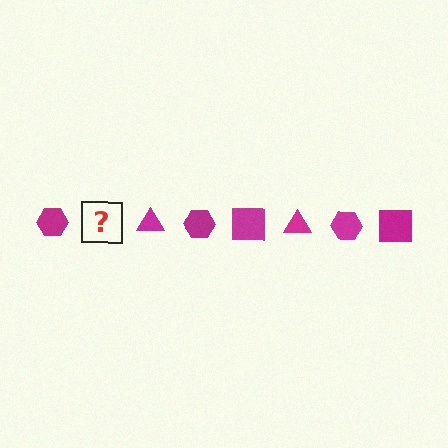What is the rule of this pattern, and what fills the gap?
The rule is that the pattern cycles through hexagon, square, triangle shapes in magenta. The gap should be filled with a magenta square.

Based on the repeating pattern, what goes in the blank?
The blank should be a magenta square.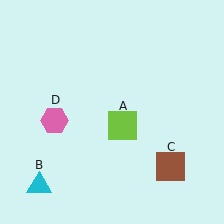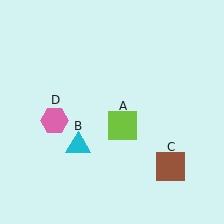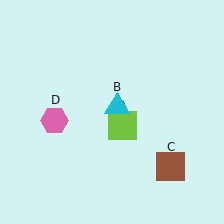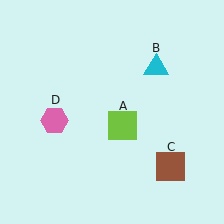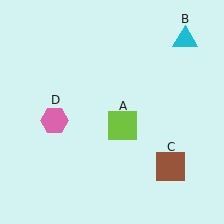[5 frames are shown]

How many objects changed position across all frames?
1 object changed position: cyan triangle (object B).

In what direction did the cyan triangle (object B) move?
The cyan triangle (object B) moved up and to the right.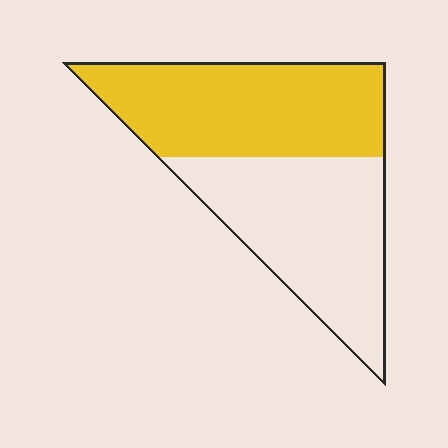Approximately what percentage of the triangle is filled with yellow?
Approximately 50%.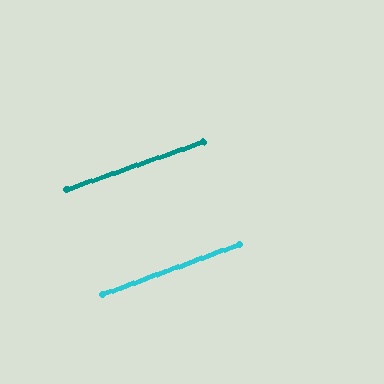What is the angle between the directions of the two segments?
Approximately 1 degree.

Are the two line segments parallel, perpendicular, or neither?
Parallel — their directions differ by only 1.4°.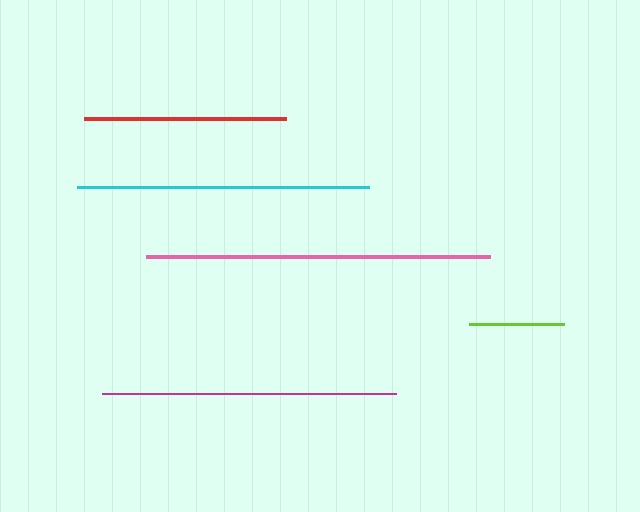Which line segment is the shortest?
The lime line is the shortest at approximately 95 pixels.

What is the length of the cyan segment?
The cyan segment is approximately 291 pixels long.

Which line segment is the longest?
The pink line is the longest at approximately 343 pixels.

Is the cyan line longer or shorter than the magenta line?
The magenta line is longer than the cyan line.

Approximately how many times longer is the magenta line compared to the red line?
The magenta line is approximately 1.5 times the length of the red line.